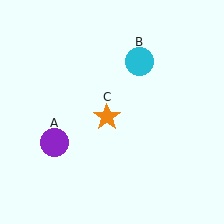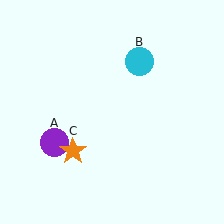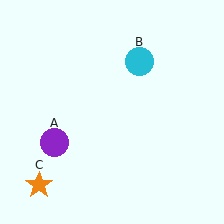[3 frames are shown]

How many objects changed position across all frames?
1 object changed position: orange star (object C).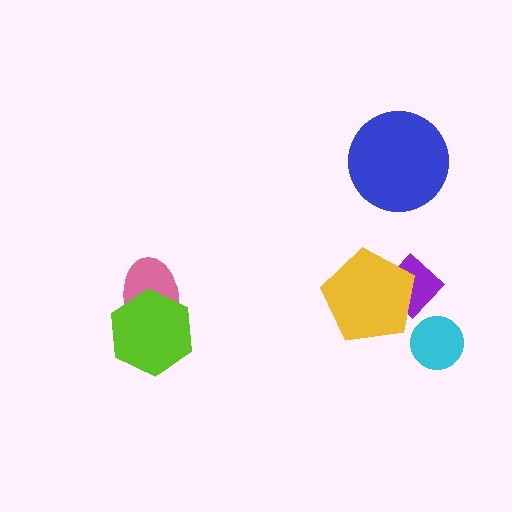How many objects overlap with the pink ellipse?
1 object overlaps with the pink ellipse.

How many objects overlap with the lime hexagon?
1 object overlaps with the lime hexagon.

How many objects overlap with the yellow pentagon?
1 object overlaps with the yellow pentagon.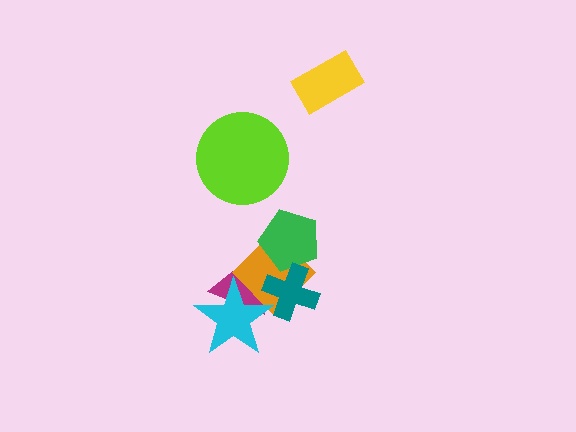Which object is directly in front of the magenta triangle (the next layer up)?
The orange diamond is directly in front of the magenta triangle.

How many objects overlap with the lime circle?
0 objects overlap with the lime circle.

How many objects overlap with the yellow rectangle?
0 objects overlap with the yellow rectangle.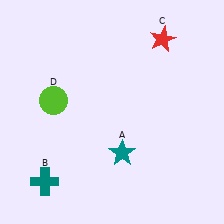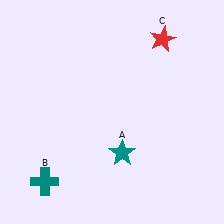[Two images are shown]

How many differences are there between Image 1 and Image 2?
There is 1 difference between the two images.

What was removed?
The lime circle (D) was removed in Image 2.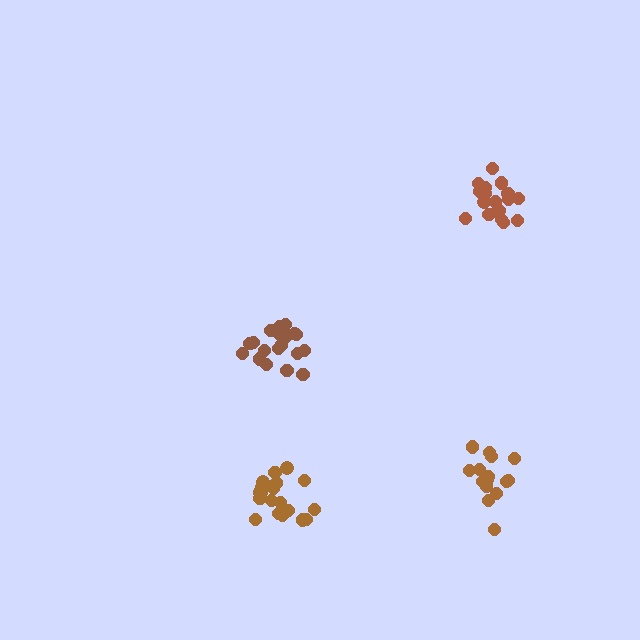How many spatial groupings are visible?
There are 4 spatial groupings.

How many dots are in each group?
Group 1: 21 dots, Group 2: 17 dots, Group 3: 20 dots, Group 4: 15 dots (73 total).